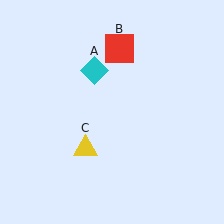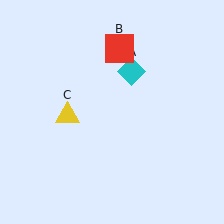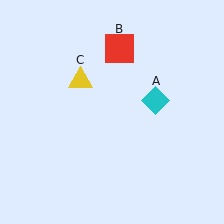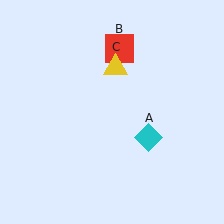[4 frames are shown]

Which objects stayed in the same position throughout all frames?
Red square (object B) remained stationary.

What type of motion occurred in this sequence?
The cyan diamond (object A), yellow triangle (object C) rotated clockwise around the center of the scene.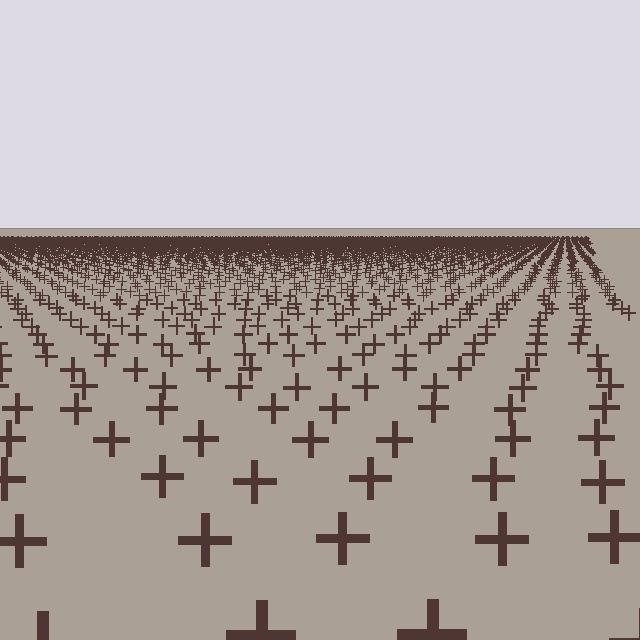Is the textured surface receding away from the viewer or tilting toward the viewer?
The surface is receding away from the viewer. Texture elements get smaller and denser toward the top.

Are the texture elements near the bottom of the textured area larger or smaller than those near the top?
Larger. Near the bottom, elements are closer to the viewer and appear at a bigger on-screen size.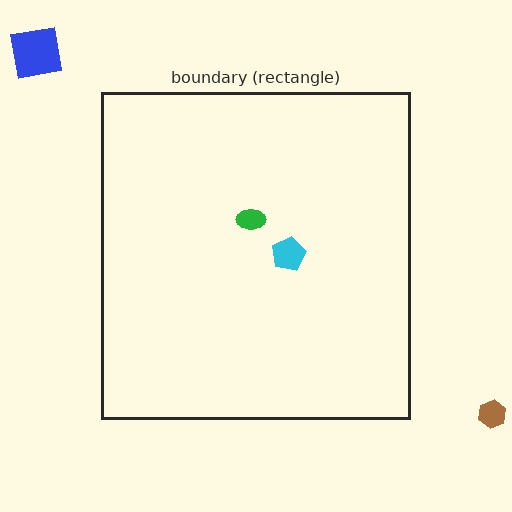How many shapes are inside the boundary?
2 inside, 2 outside.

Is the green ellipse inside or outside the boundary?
Inside.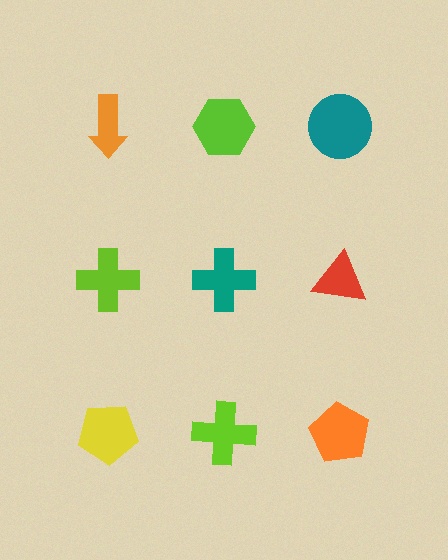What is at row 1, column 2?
A lime hexagon.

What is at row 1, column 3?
A teal circle.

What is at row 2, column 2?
A teal cross.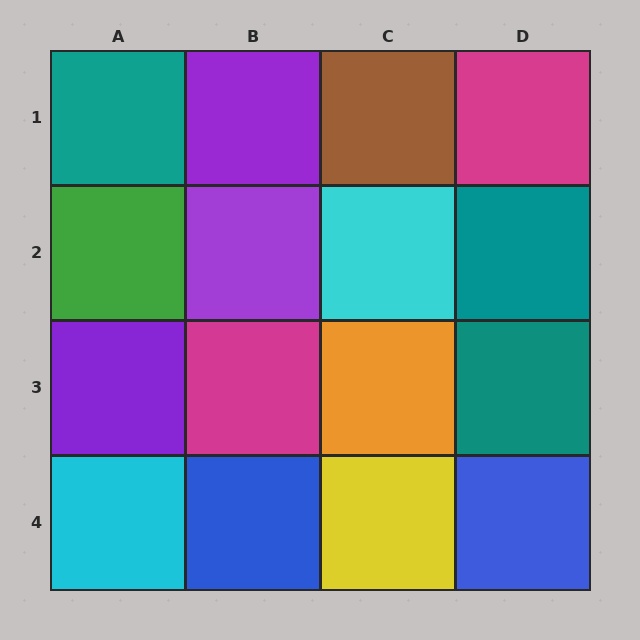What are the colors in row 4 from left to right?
Cyan, blue, yellow, blue.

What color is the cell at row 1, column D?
Magenta.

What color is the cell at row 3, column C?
Orange.